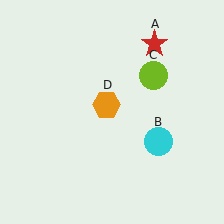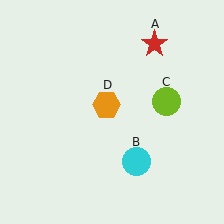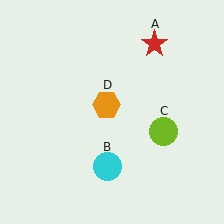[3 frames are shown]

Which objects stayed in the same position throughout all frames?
Red star (object A) and orange hexagon (object D) remained stationary.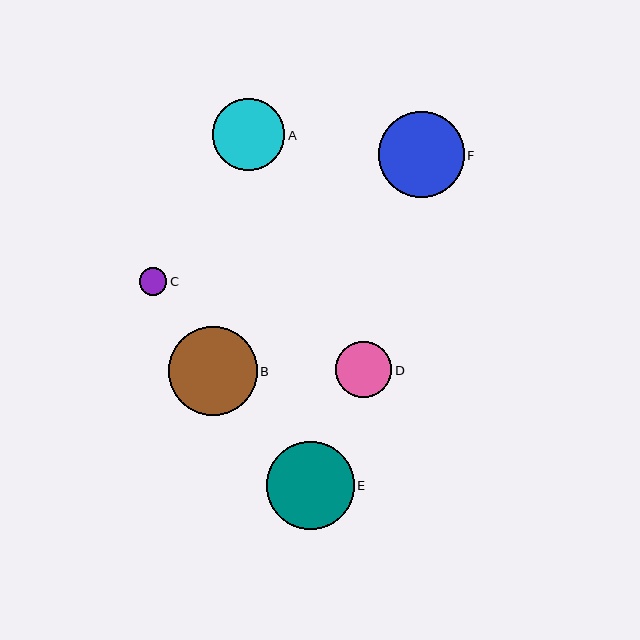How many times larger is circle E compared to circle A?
Circle E is approximately 1.2 times the size of circle A.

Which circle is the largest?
Circle B is the largest with a size of approximately 88 pixels.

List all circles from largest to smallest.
From largest to smallest: B, E, F, A, D, C.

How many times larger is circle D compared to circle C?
Circle D is approximately 2.0 times the size of circle C.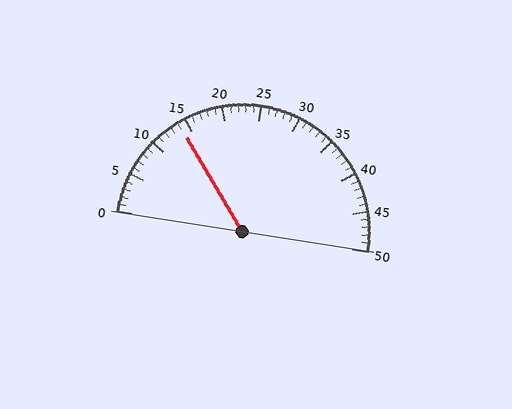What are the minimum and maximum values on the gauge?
The gauge ranges from 0 to 50.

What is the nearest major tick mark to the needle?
The nearest major tick mark is 15.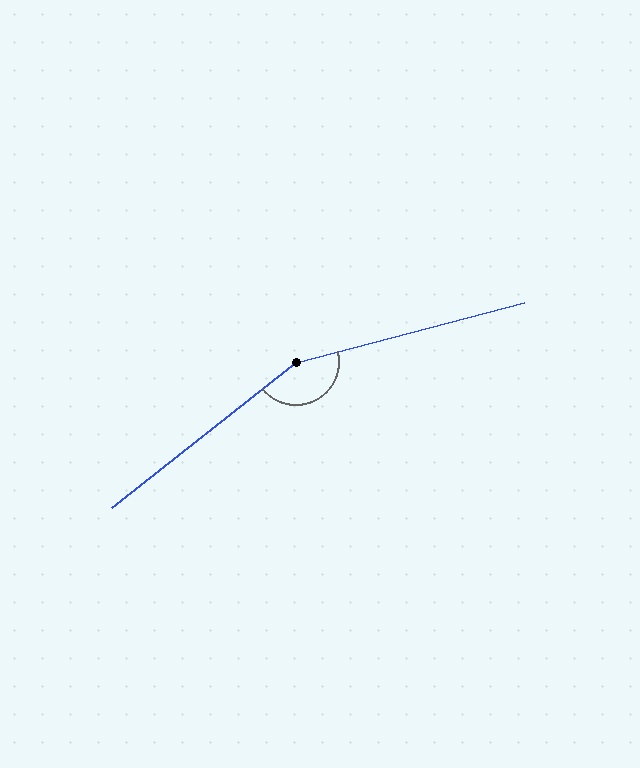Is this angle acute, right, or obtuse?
It is obtuse.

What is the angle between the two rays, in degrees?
Approximately 156 degrees.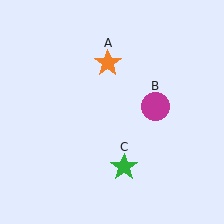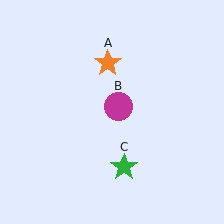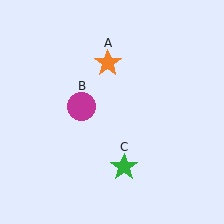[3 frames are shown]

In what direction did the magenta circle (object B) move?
The magenta circle (object B) moved left.